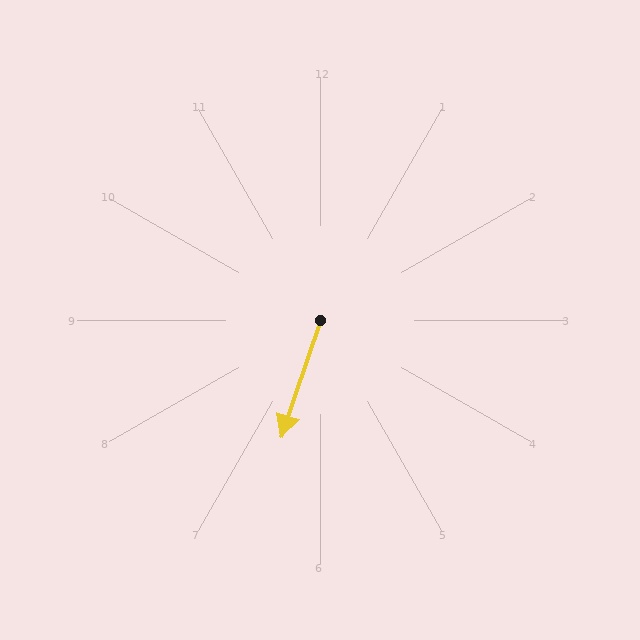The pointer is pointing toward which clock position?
Roughly 7 o'clock.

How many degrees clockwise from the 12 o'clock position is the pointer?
Approximately 198 degrees.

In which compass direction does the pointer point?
South.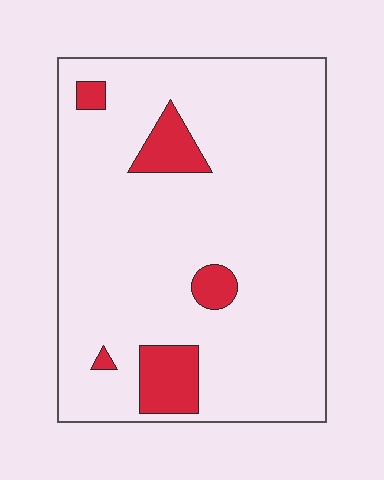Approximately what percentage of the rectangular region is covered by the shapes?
Approximately 10%.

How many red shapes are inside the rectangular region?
5.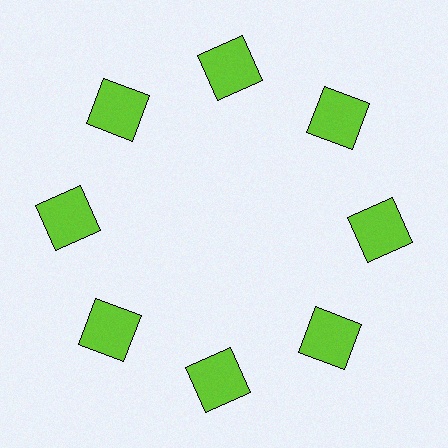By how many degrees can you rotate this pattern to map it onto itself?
The pattern maps onto itself every 45 degrees of rotation.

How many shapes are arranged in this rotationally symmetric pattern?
There are 8 shapes, arranged in 8 groups of 1.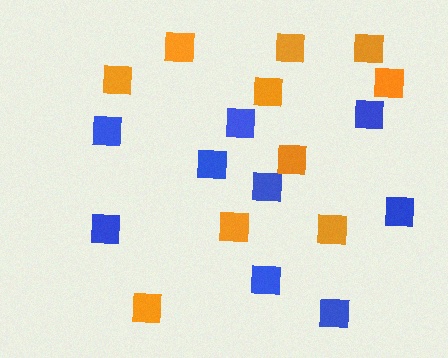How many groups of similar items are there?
There are 2 groups: one group of orange squares (10) and one group of blue squares (9).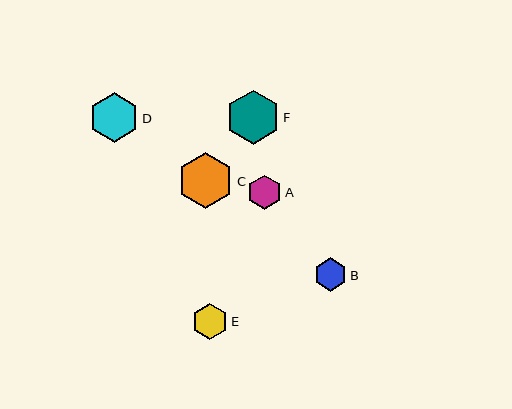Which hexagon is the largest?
Hexagon C is the largest with a size of approximately 55 pixels.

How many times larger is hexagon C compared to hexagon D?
Hexagon C is approximately 1.1 times the size of hexagon D.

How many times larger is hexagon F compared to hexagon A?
Hexagon F is approximately 1.6 times the size of hexagon A.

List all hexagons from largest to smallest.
From largest to smallest: C, F, D, E, A, B.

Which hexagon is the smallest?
Hexagon B is the smallest with a size of approximately 33 pixels.